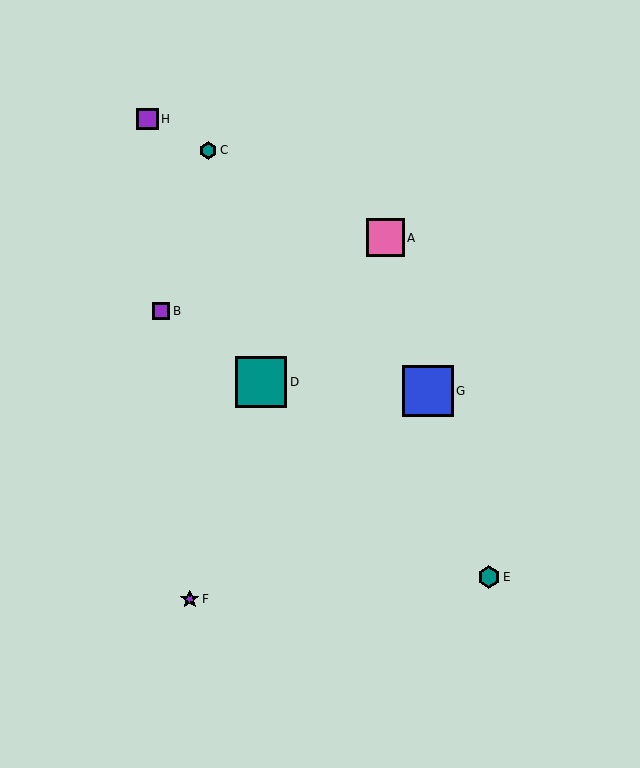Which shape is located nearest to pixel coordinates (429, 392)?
The blue square (labeled G) at (428, 391) is nearest to that location.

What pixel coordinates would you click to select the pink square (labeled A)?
Click at (385, 238) to select the pink square A.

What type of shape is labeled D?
Shape D is a teal square.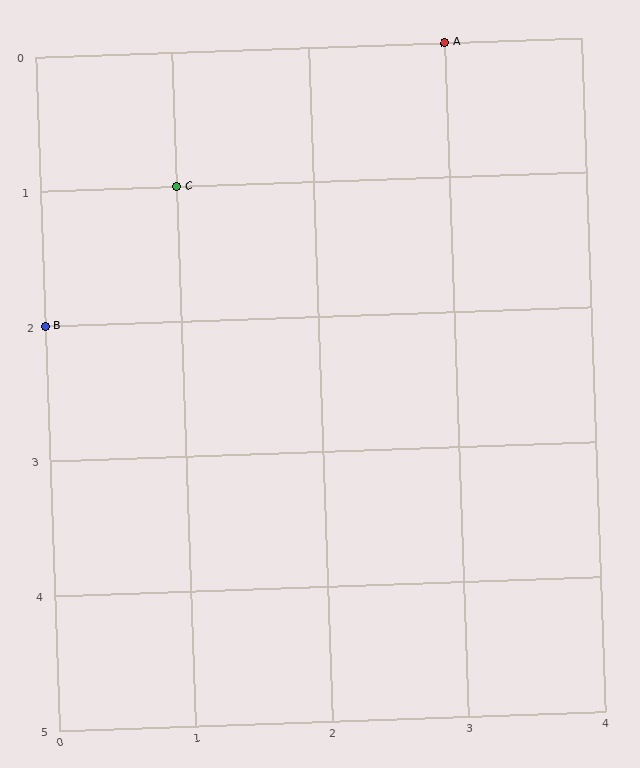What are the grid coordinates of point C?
Point C is at grid coordinates (1, 1).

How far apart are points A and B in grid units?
Points A and B are 3 columns and 2 rows apart (about 3.6 grid units diagonally).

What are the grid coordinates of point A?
Point A is at grid coordinates (3, 0).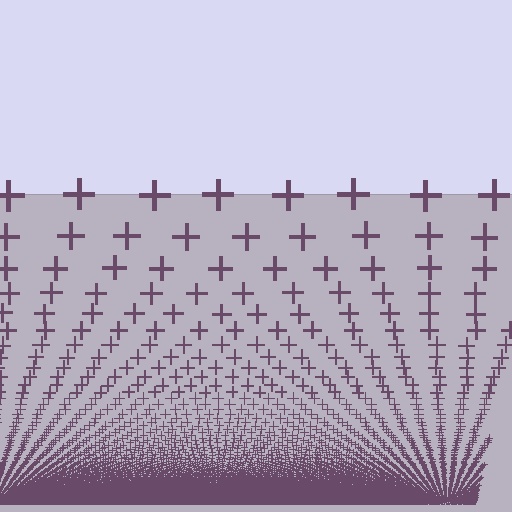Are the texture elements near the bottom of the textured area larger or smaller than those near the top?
Smaller. The gradient is inverted — elements near the bottom are smaller and denser.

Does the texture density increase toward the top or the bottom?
Density increases toward the bottom.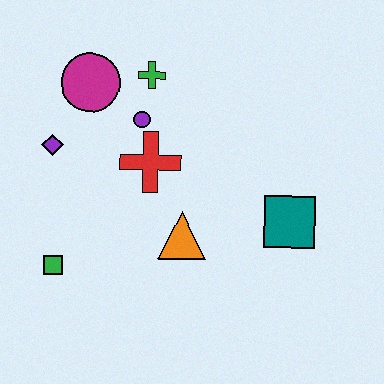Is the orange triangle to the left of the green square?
No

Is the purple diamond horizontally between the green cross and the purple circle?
No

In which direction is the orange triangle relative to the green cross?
The orange triangle is below the green cross.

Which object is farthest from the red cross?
The teal square is farthest from the red cross.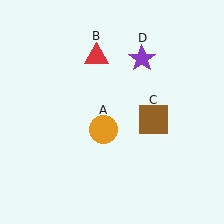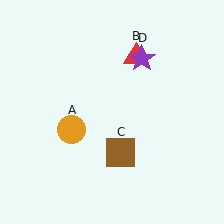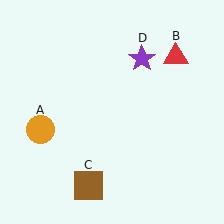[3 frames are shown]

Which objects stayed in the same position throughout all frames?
Purple star (object D) remained stationary.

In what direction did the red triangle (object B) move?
The red triangle (object B) moved right.